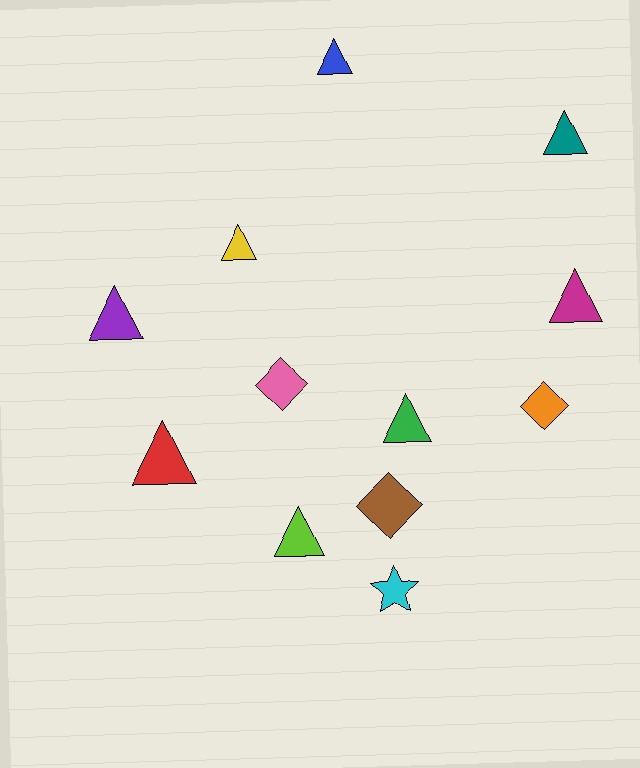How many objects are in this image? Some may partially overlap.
There are 12 objects.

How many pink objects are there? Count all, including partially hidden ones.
There is 1 pink object.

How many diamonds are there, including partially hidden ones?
There are 3 diamonds.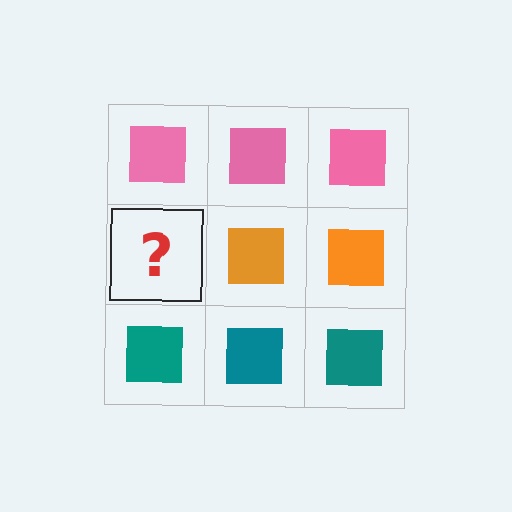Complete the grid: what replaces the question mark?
The question mark should be replaced with an orange square.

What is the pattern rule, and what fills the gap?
The rule is that each row has a consistent color. The gap should be filled with an orange square.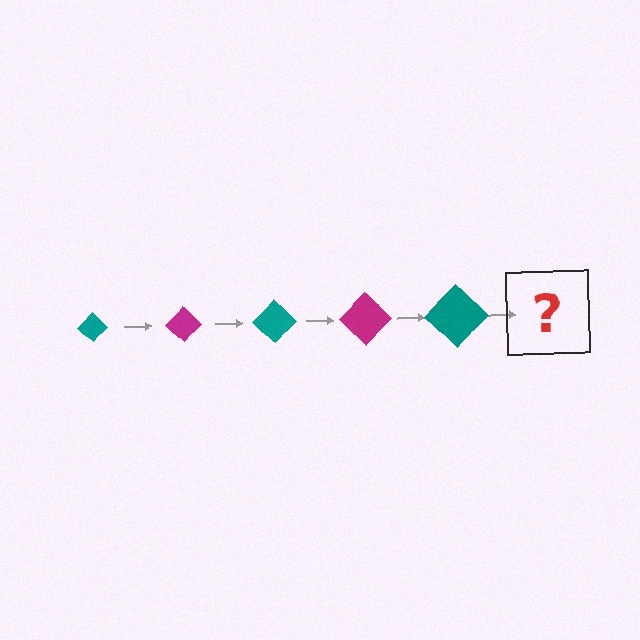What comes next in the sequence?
The next element should be a magenta diamond, larger than the previous one.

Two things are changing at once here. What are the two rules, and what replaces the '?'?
The two rules are that the diamond grows larger each step and the color cycles through teal and magenta. The '?' should be a magenta diamond, larger than the previous one.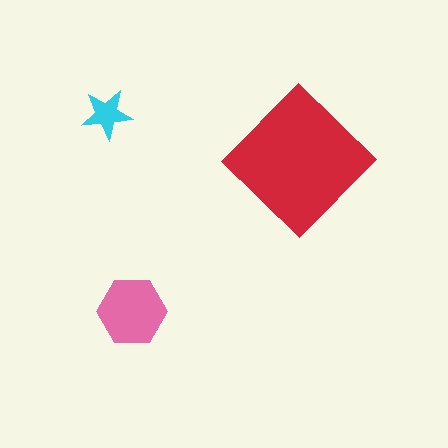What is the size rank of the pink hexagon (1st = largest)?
2nd.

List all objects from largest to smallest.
The red diamond, the pink hexagon, the cyan star.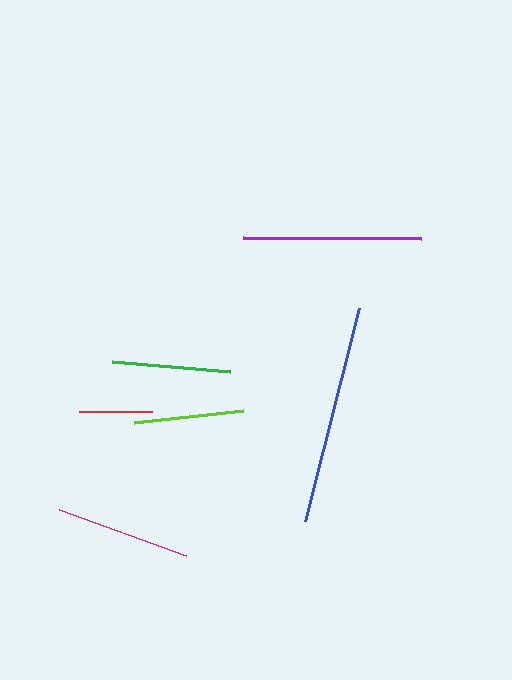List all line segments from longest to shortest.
From longest to shortest: blue, purple, magenta, green, lime, red.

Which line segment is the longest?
The blue line is the longest at approximately 220 pixels.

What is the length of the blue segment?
The blue segment is approximately 220 pixels long.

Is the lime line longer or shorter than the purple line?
The purple line is longer than the lime line.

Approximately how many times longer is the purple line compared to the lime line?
The purple line is approximately 1.6 times the length of the lime line.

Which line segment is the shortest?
The red line is the shortest at approximately 73 pixels.